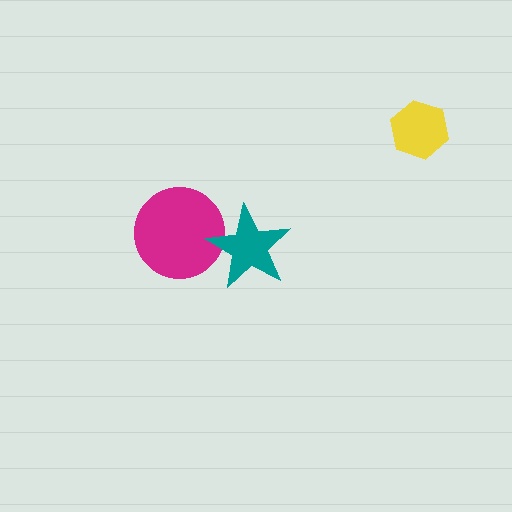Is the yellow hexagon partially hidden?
No, no other shape covers it.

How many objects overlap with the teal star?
1 object overlaps with the teal star.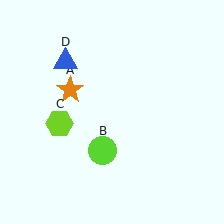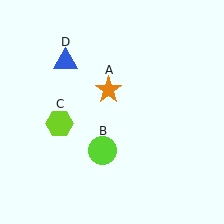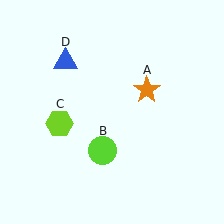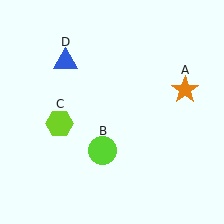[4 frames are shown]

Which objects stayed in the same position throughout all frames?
Lime circle (object B) and lime hexagon (object C) and blue triangle (object D) remained stationary.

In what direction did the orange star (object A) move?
The orange star (object A) moved right.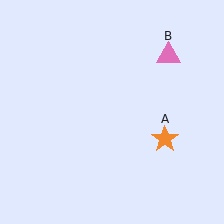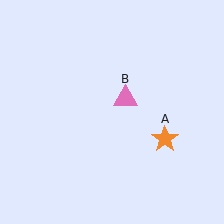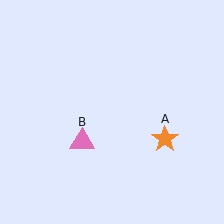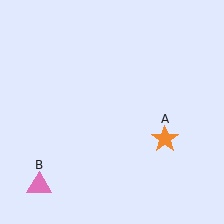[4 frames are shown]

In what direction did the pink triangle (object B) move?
The pink triangle (object B) moved down and to the left.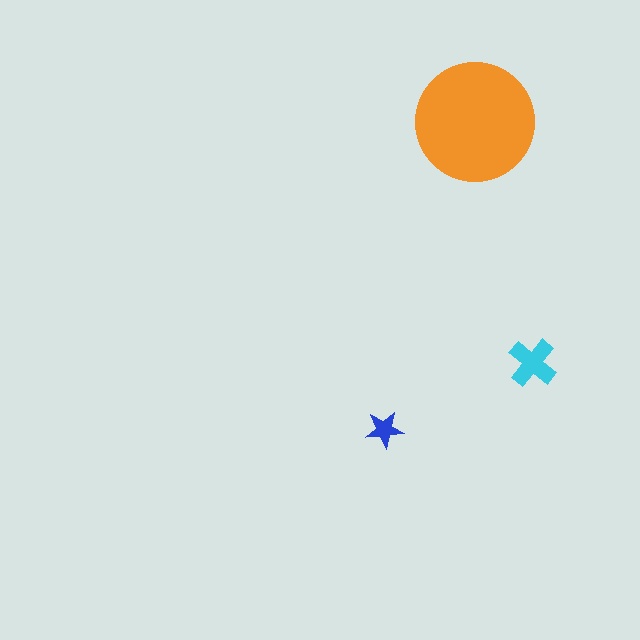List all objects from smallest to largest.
The blue star, the cyan cross, the orange circle.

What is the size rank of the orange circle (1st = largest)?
1st.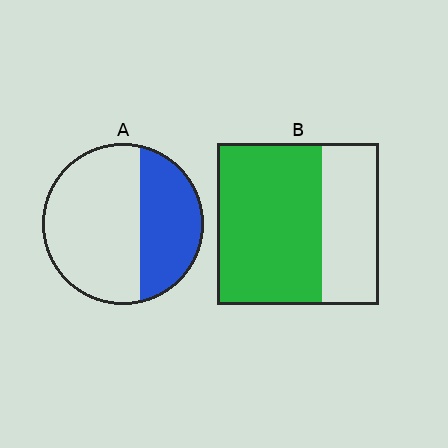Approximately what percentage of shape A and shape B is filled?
A is approximately 35% and B is approximately 65%.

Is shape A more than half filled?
No.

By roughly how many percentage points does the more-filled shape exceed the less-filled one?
By roughly 30 percentage points (B over A).